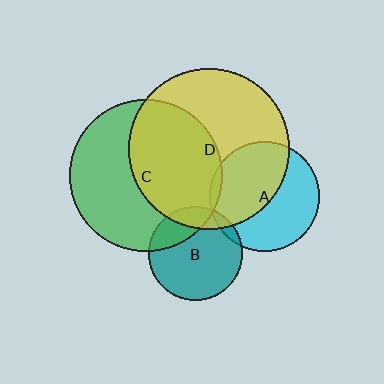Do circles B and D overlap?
Yes.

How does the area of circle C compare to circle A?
Approximately 1.9 times.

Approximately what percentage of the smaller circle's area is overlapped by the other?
Approximately 15%.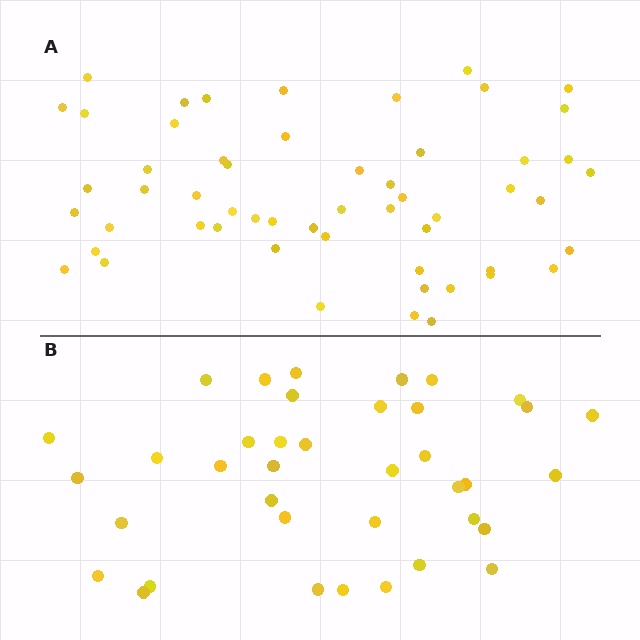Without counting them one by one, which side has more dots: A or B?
Region A (the top region) has more dots.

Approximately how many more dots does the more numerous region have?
Region A has approximately 15 more dots than region B.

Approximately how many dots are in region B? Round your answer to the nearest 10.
About 40 dots. (The exact count is 38, which rounds to 40.)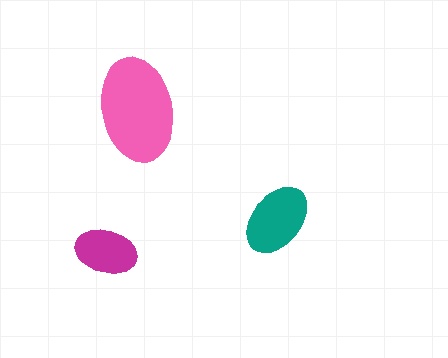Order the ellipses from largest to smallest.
the pink one, the teal one, the magenta one.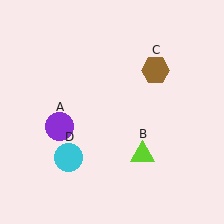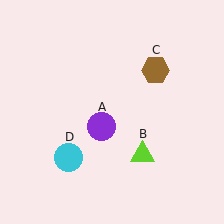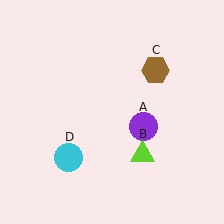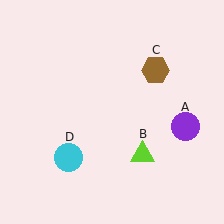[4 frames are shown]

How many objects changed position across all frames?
1 object changed position: purple circle (object A).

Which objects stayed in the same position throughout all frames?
Lime triangle (object B) and brown hexagon (object C) and cyan circle (object D) remained stationary.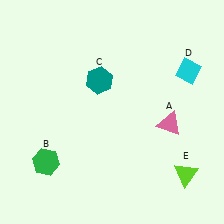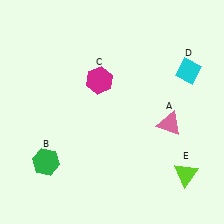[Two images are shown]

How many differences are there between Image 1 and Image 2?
There is 1 difference between the two images.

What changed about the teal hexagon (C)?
In Image 1, C is teal. In Image 2, it changed to magenta.